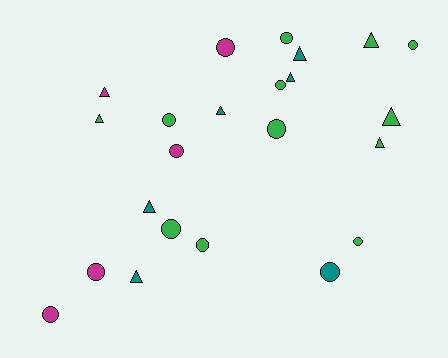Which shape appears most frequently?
Circle, with 13 objects.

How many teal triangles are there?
There are 5 teal triangles.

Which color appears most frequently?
Green, with 12 objects.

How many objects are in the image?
There are 23 objects.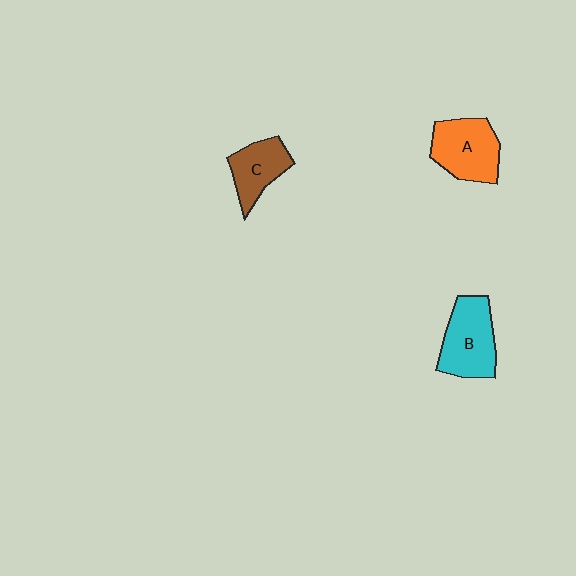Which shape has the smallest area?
Shape C (brown).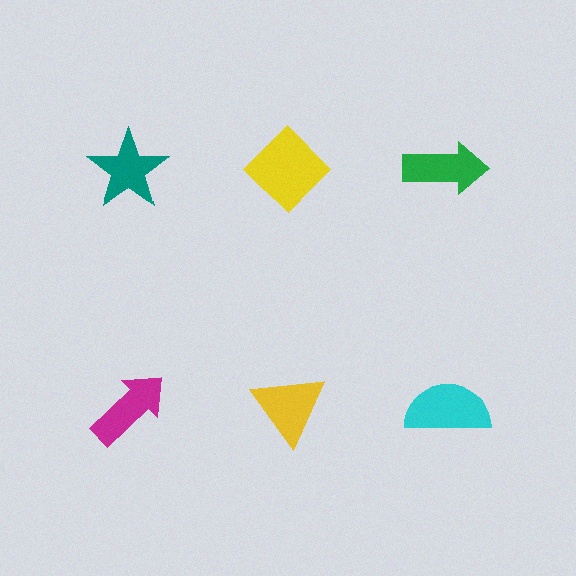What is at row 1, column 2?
A yellow diamond.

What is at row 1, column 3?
A green arrow.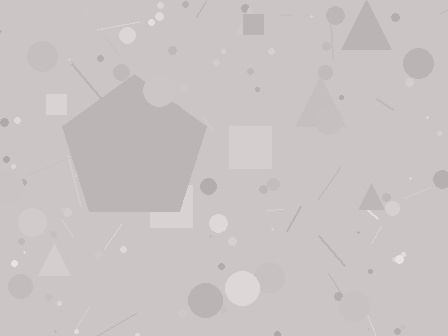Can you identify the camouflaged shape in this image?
The camouflaged shape is a pentagon.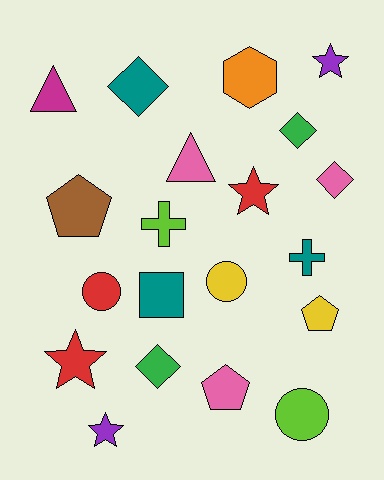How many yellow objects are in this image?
There are 2 yellow objects.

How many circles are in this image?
There are 3 circles.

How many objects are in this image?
There are 20 objects.